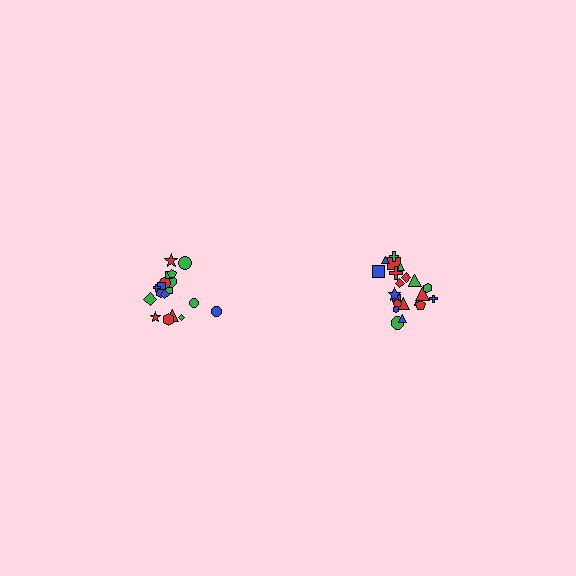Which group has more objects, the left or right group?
The right group.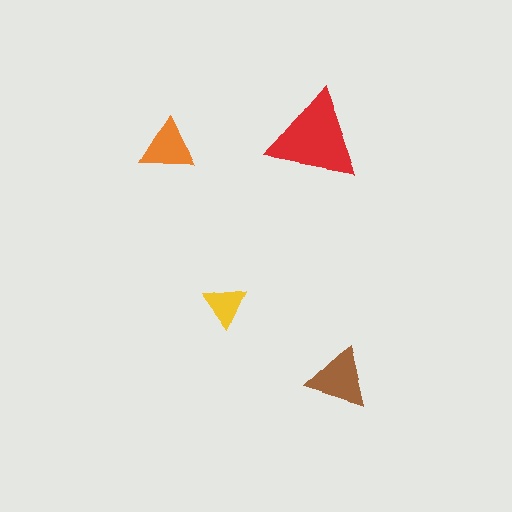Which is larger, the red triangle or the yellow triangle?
The red one.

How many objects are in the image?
There are 4 objects in the image.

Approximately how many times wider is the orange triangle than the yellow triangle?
About 1.5 times wider.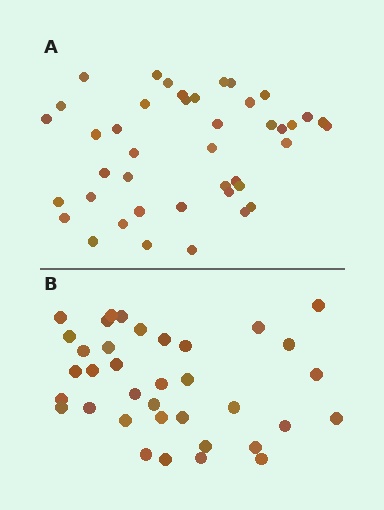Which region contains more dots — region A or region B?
Region A (the top region) has more dots.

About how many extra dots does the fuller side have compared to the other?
Region A has about 6 more dots than region B.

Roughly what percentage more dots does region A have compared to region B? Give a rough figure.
About 15% more.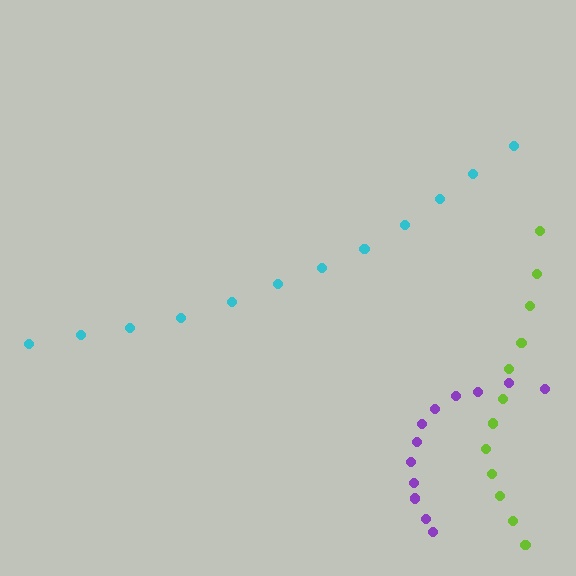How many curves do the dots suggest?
There are 3 distinct paths.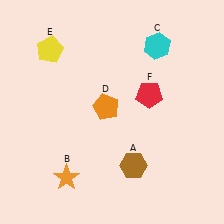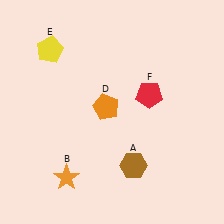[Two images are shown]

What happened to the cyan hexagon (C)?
The cyan hexagon (C) was removed in Image 2. It was in the top-right area of Image 1.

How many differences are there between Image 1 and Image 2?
There is 1 difference between the two images.